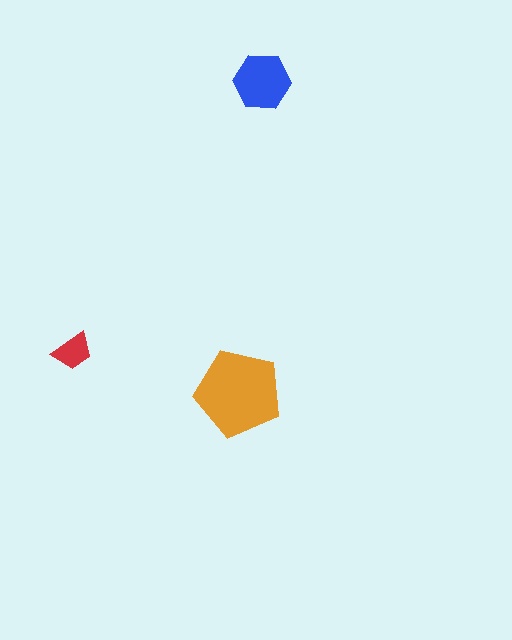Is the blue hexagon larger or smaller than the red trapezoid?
Larger.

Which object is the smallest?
The red trapezoid.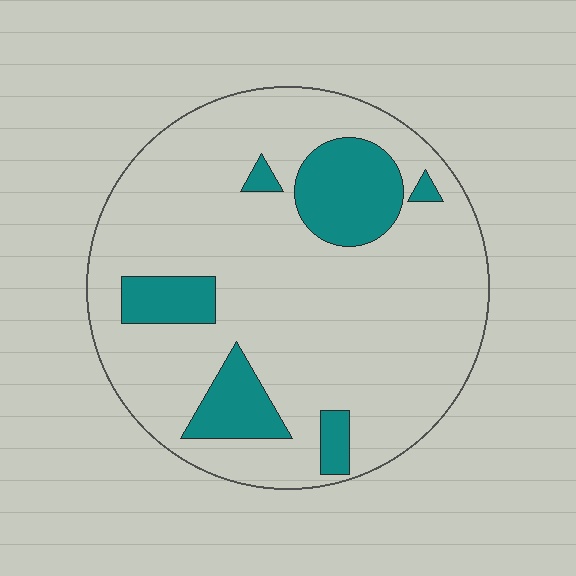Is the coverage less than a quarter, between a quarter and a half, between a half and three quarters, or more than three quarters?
Less than a quarter.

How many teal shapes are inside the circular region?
6.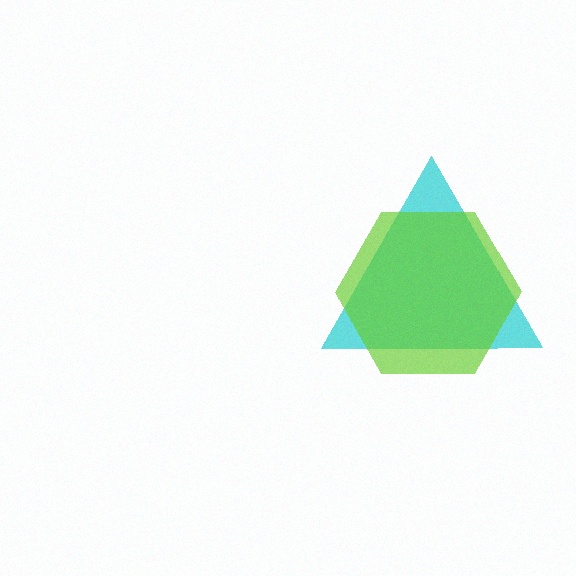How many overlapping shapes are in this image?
There are 2 overlapping shapes in the image.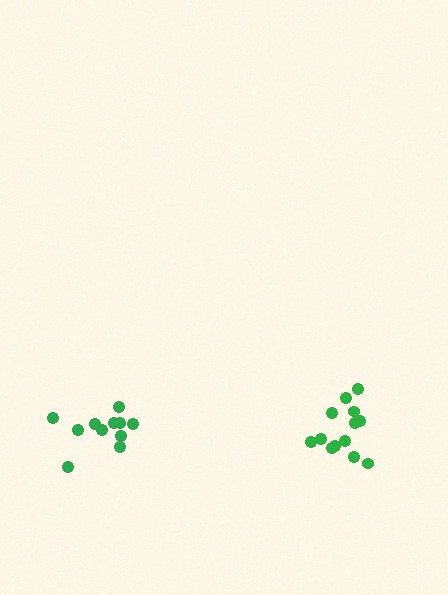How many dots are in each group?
Group 1: 11 dots, Group 2: 13 dots (24 total).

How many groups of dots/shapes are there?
There are 2 groups.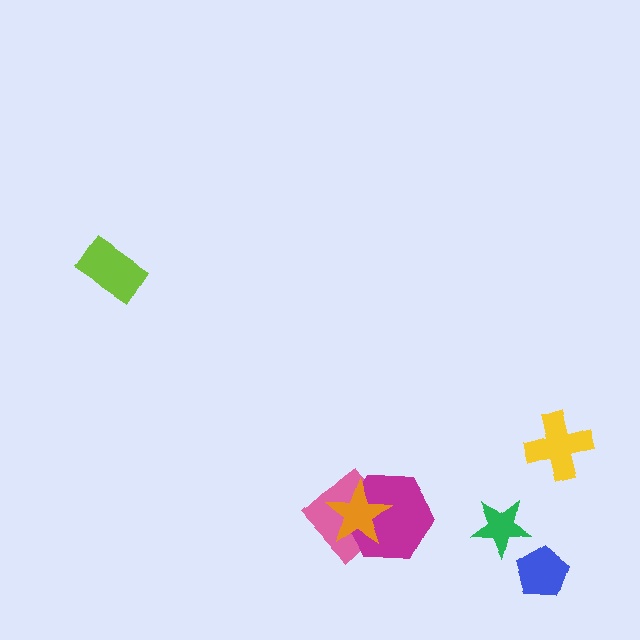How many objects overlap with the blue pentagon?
0 objects overlap with the blue pentagon.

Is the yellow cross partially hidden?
No, no other shape covers it.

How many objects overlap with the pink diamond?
2 objects overlap with the pink diamond.